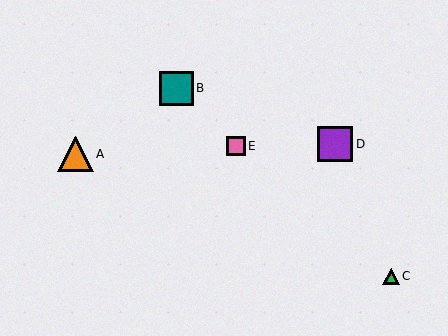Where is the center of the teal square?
The center of the teal square is at (176, 88).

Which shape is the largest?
The purple square (labeled D) is the largest.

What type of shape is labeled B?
Shape B is a teal square.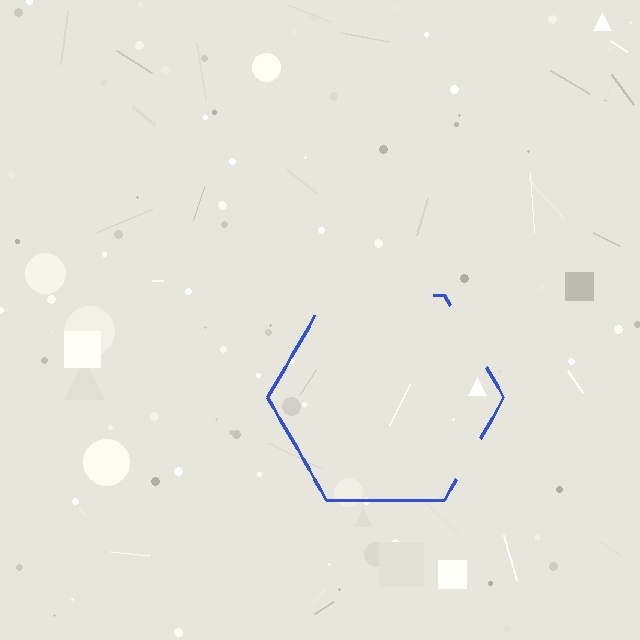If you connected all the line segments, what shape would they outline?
They would outline a hexagon.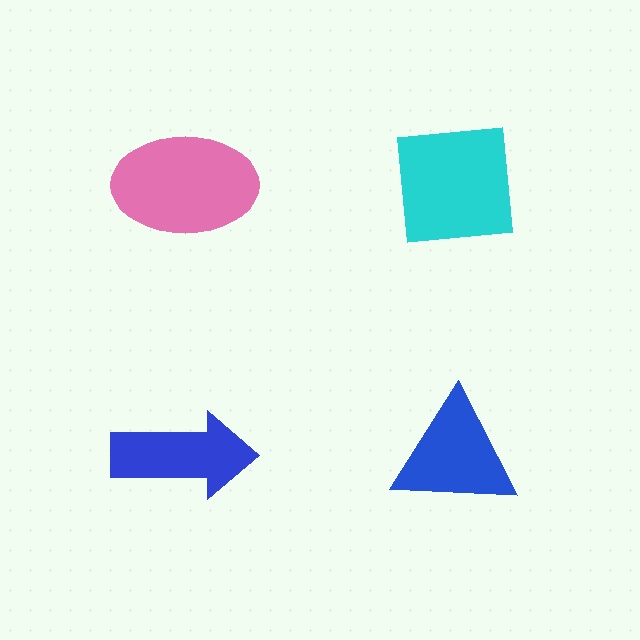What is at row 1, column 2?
A cyan square.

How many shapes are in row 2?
2 shapes.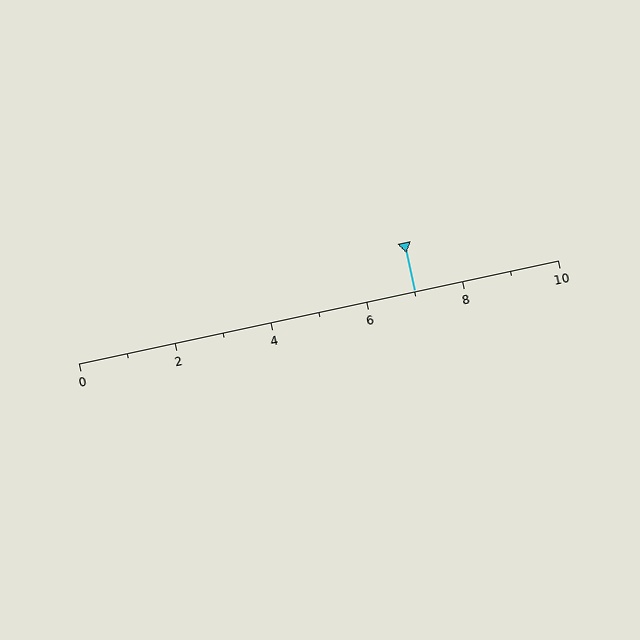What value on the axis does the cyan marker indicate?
The marker indicates approximately 7.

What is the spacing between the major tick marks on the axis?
The major ticks are spaced 2 apart.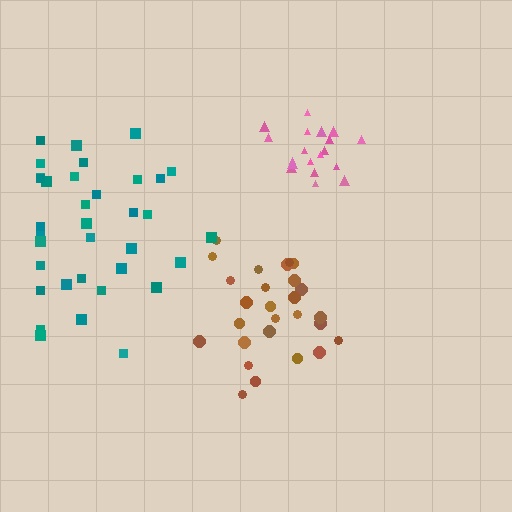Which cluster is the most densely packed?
Pink.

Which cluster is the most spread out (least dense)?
Teal.